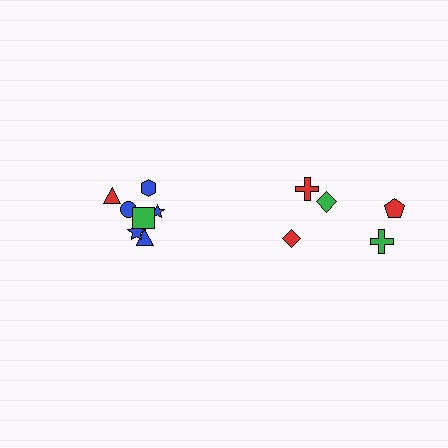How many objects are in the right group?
There are 5 objects.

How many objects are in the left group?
There are 7 objects.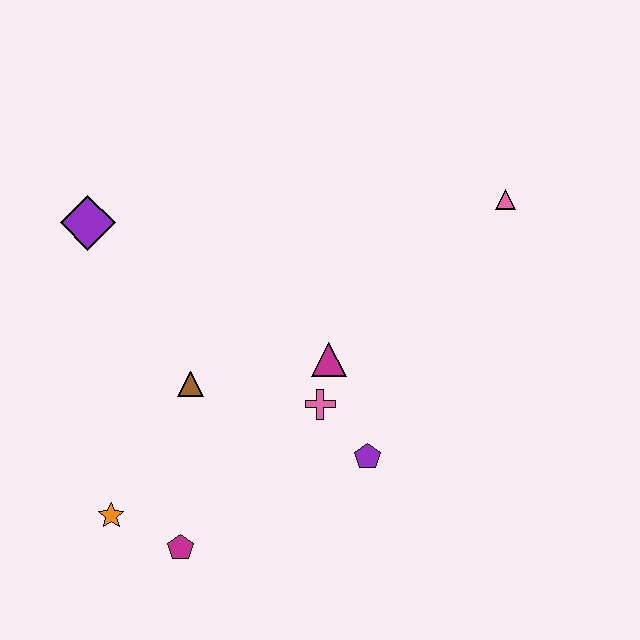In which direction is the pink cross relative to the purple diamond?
The pink cross is to the right of the purple diamond.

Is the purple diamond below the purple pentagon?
No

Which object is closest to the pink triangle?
The magenta triangle is closest to the pink triangle.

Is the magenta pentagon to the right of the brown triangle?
No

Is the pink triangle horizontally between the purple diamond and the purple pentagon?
No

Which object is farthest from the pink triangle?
The orange star is farthest from the pink triangle.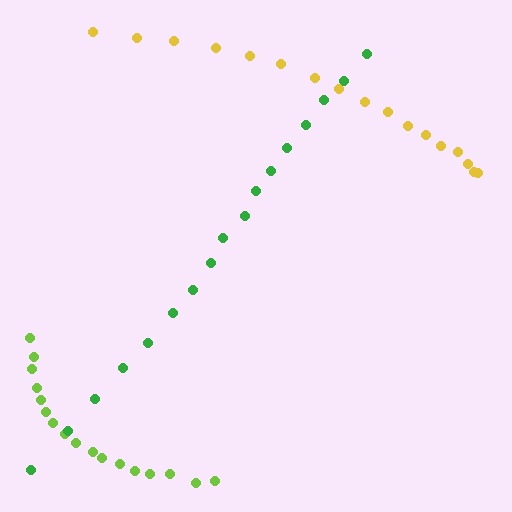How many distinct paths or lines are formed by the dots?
There are 3 distinct paths.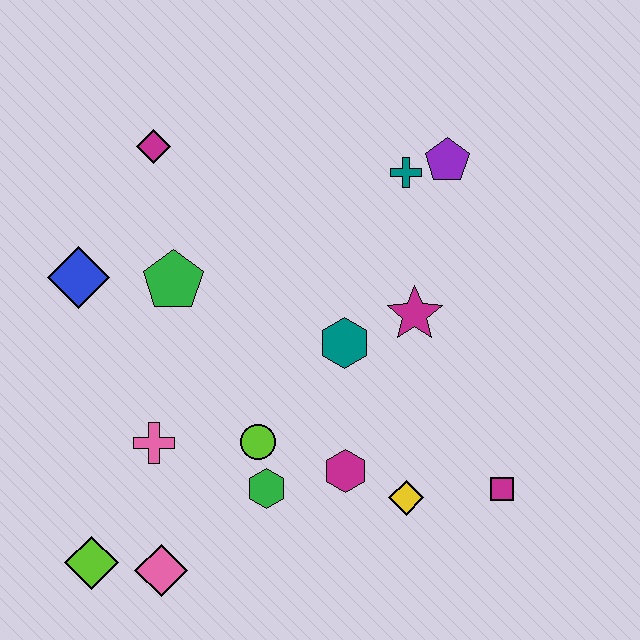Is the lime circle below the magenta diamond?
Yes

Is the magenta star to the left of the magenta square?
Yes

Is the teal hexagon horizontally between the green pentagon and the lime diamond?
No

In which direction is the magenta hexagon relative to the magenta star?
The magenta hexagon is below the magenta star.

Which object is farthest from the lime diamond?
The purple pentagon is farthest from the lime diamond.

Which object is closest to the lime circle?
The green hexagon is closest to the lime circle.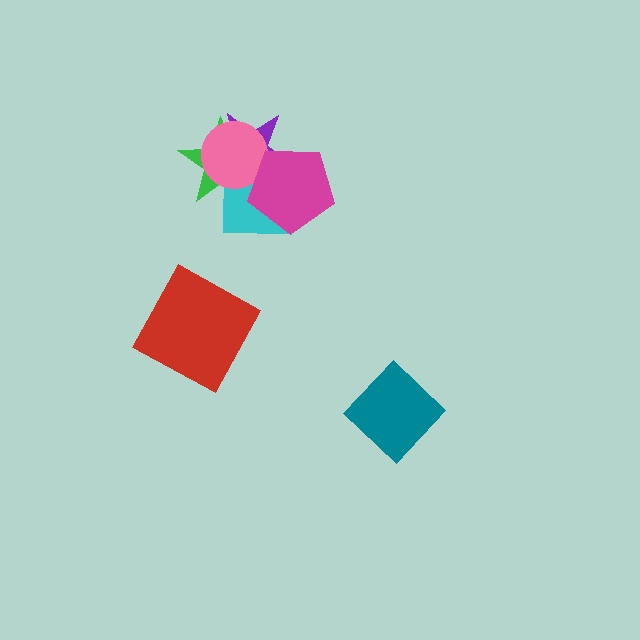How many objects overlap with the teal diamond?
0 objects overlap with the teal diamond.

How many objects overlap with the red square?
0 objects overlap with the red square.